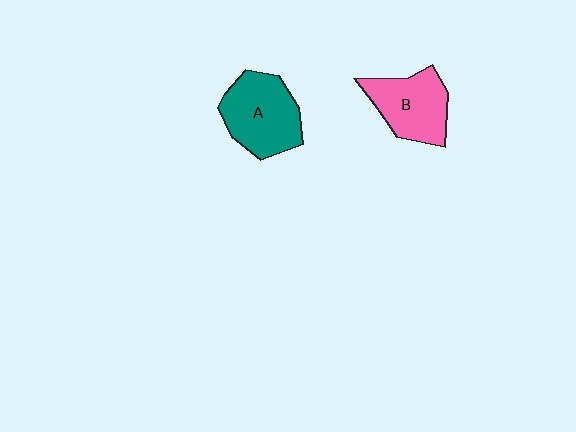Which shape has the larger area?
Shape A (teal).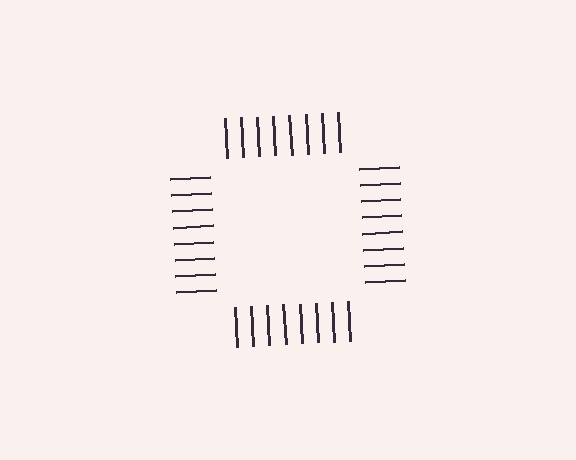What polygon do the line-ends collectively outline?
An illusory square — the line segments terminate on its edges but no continuous stroke is drawn.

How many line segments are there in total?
32 — 8 along each of the 4 edges.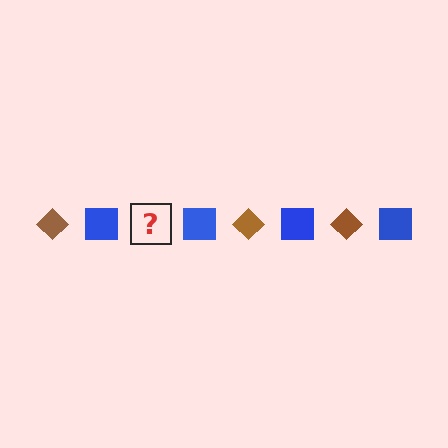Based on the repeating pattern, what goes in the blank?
The blank should be a brown diamond.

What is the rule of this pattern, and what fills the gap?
The rule is that the pattern alternates between brown diamond and blue square. The gap should be filled with a brown diamond.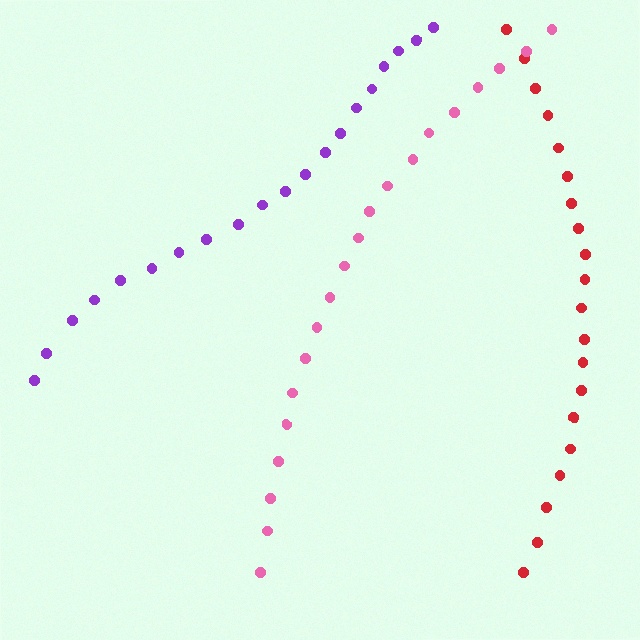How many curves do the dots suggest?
There are 3 distinct paths.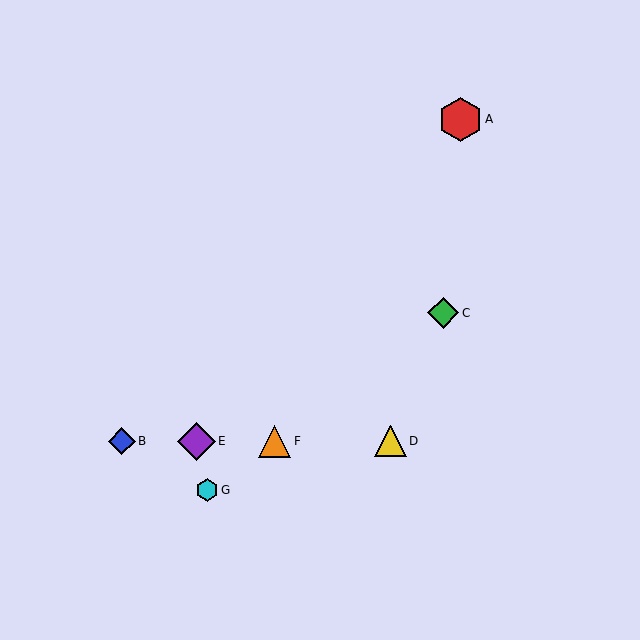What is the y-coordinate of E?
Object E is at y≈441.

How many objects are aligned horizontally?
4 objects (B, D, E, F) are aligned horizontally.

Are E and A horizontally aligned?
No, E is at y≈441 and A is at y≈119.